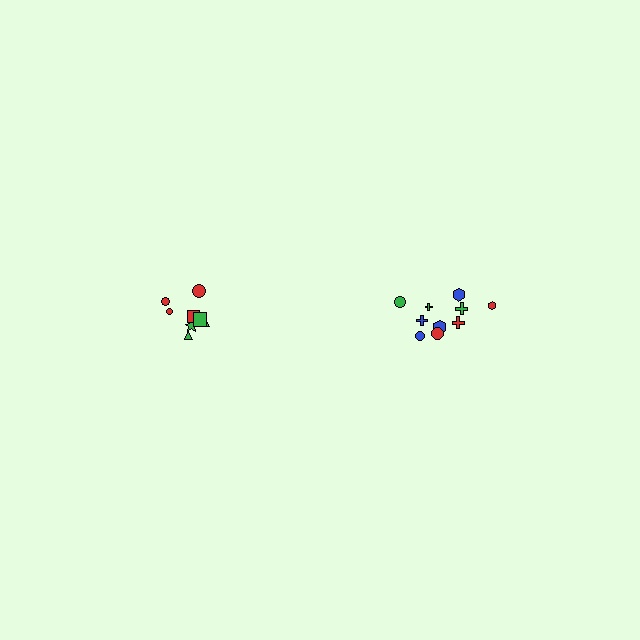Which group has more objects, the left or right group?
The right group.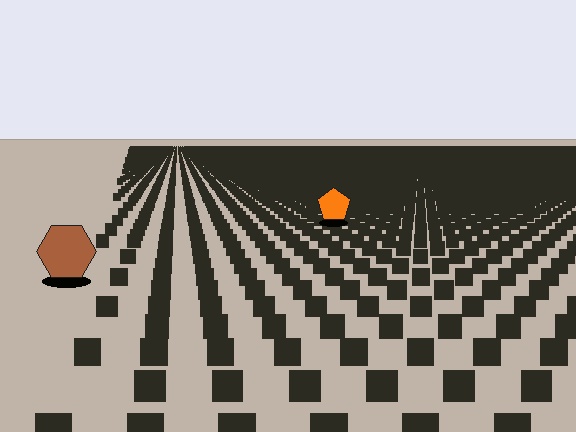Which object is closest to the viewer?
The brown hexagon is closest. The texture marks near it are larger and more spread out.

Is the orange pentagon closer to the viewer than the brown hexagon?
No. The brown hexagon is closer — you can tell from the texture gradient: the ground texture is coarser near it.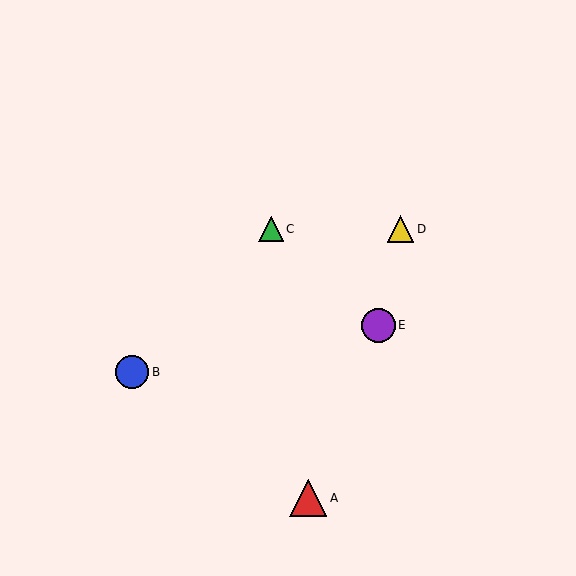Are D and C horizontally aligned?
Yes, both are at y≈229.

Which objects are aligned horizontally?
Objects C, D are aligned horizontally.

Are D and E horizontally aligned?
No, D is at y≈229 and E is at y≈325.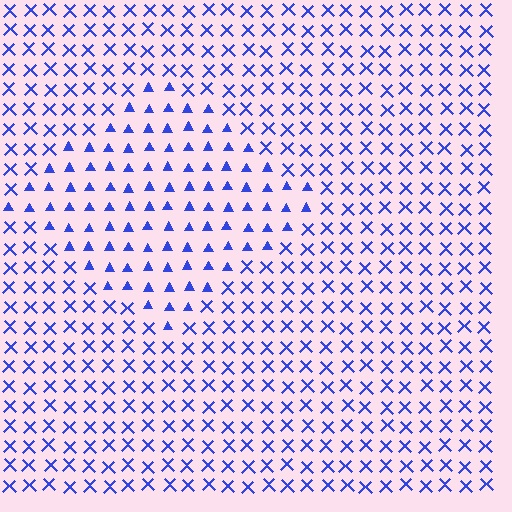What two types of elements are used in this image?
The image uses triangles inside the diamond region and X marks outside it.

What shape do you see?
I see a diamond.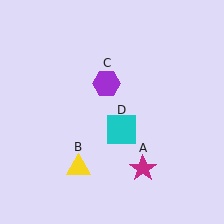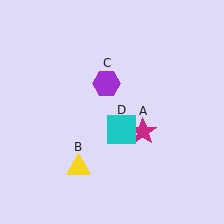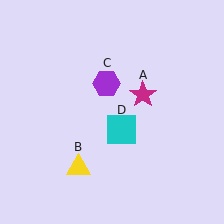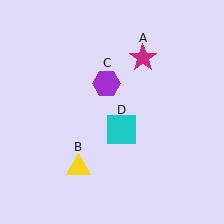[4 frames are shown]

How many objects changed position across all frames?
1 object changed position: magenta star (object A).